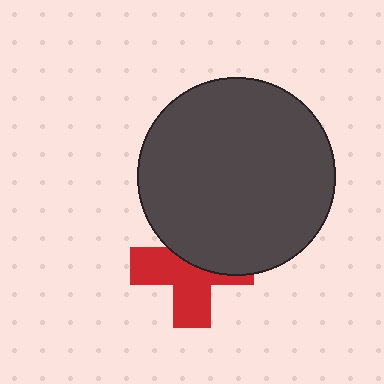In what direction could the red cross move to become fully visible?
The red cross could move down. That would shift it out from behind the dark gray circle entirely.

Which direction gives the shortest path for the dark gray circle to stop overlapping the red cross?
Moving up gives the shortest separation.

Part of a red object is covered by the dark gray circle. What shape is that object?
It is a cross.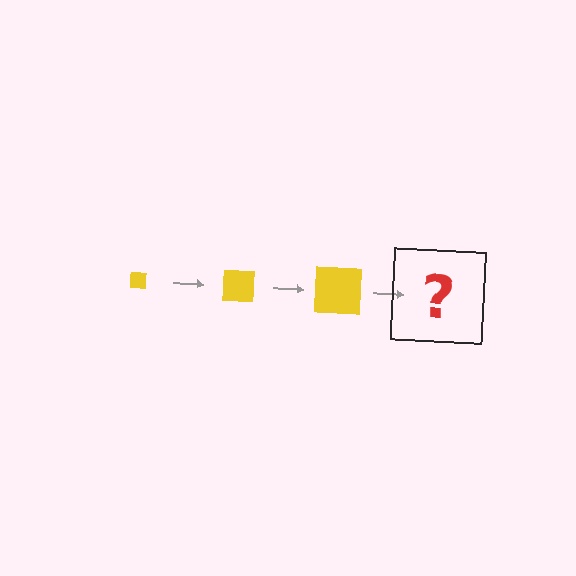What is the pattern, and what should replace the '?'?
The pattern is that the square gets progressively larger each step. The '?' should be a yellow square, larger than the previous one.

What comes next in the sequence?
The next element should be a yellow square, larger than the previous one.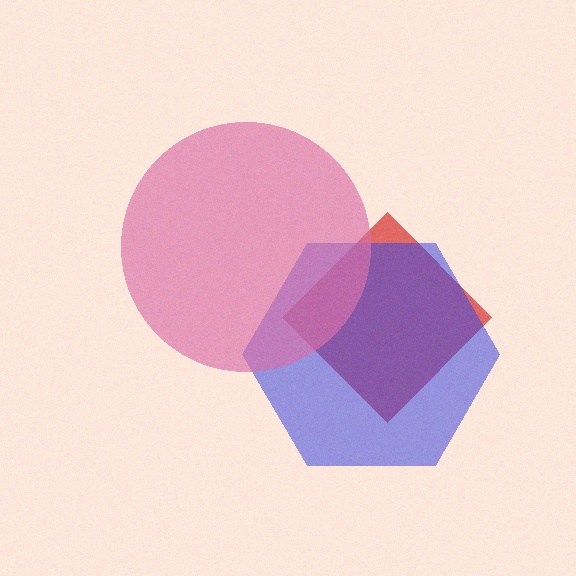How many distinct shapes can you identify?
There are 3 distinct shapes: a red diamond, a blue hexagon, a pink circle.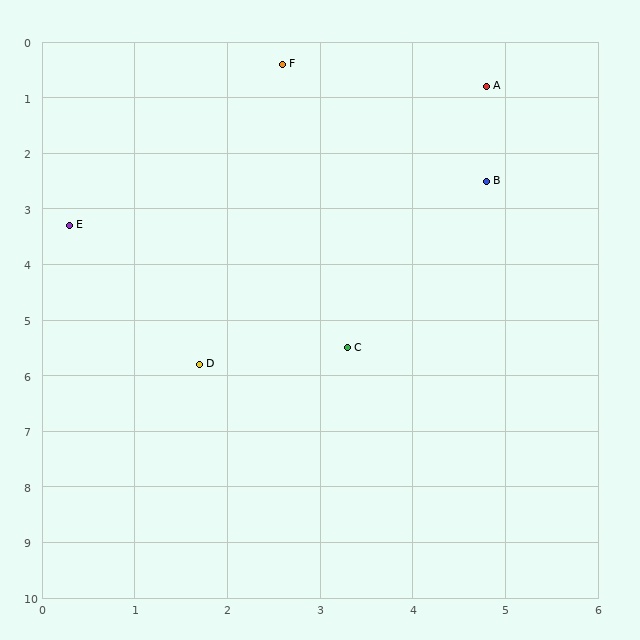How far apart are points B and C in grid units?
Points B and C are about 3.4 grid units apart.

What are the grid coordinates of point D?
Point D is at approximately (1.7, 5.8).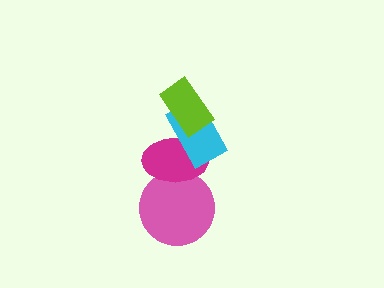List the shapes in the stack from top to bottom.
From top to bottom: the lime rectangle, the cyan rectangle, the magenta ellipse, the pink circle.